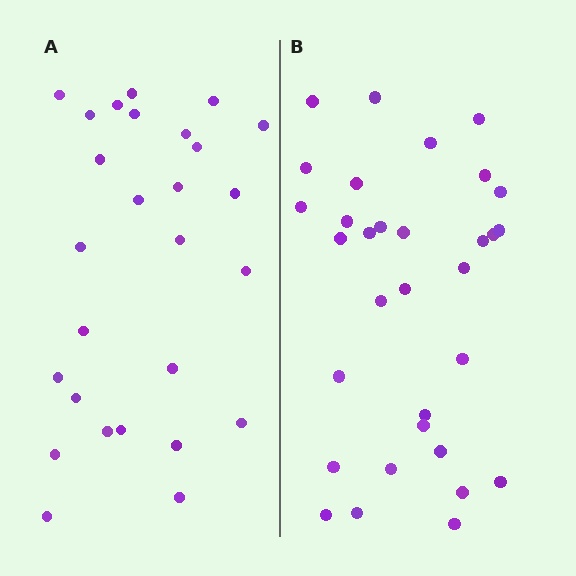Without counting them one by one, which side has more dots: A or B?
Region B (the right region) has more dots.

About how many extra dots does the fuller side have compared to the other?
Region B has about 5 more dots than region A.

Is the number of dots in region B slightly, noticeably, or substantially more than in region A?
Region B has only slightly more — the two regions are fairly close. The ratio is roughly 1.2 to 1.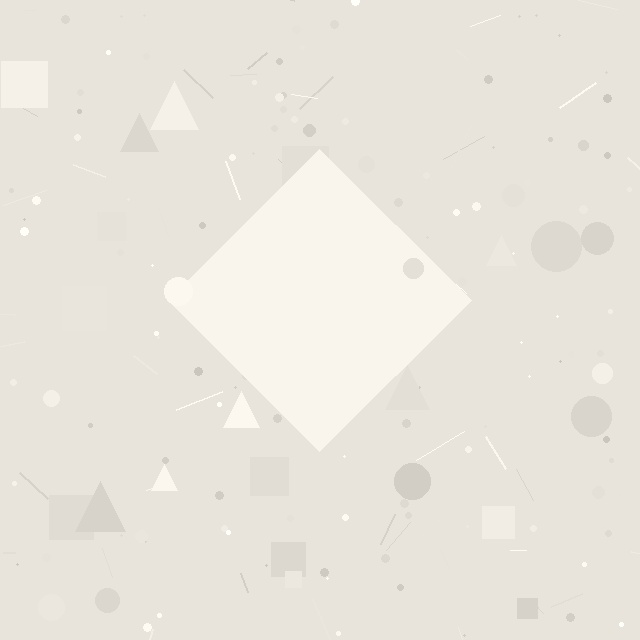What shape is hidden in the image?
A diamond is hidden in the image.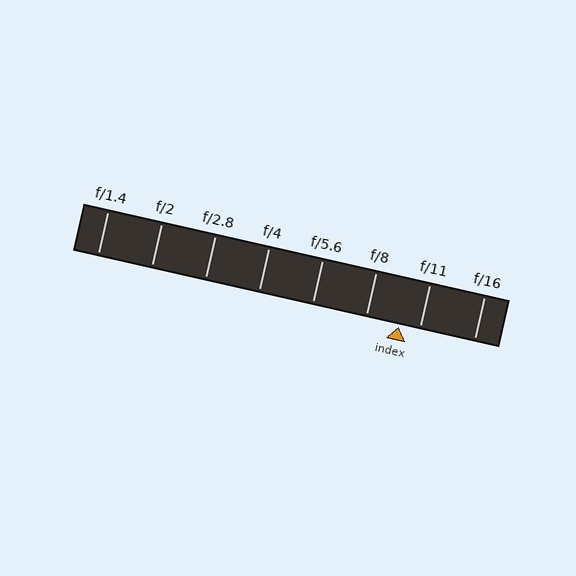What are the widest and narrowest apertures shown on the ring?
The widest aperture shown is f/1.4 and the narrowest is f/16.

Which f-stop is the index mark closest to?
The index mark is closest to f/11.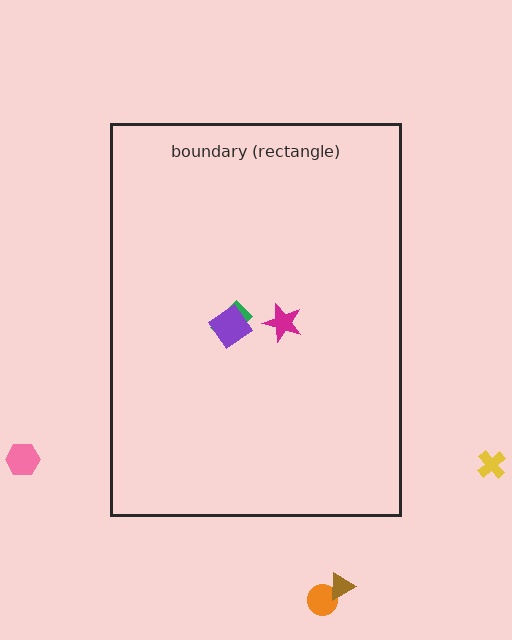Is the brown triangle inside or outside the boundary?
Outside.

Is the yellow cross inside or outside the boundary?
Outside.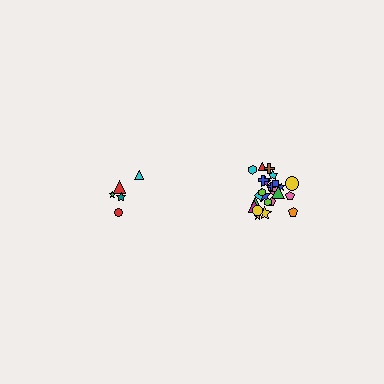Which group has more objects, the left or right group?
The right group.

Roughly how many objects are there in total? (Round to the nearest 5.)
Roughly 30 objects in total.